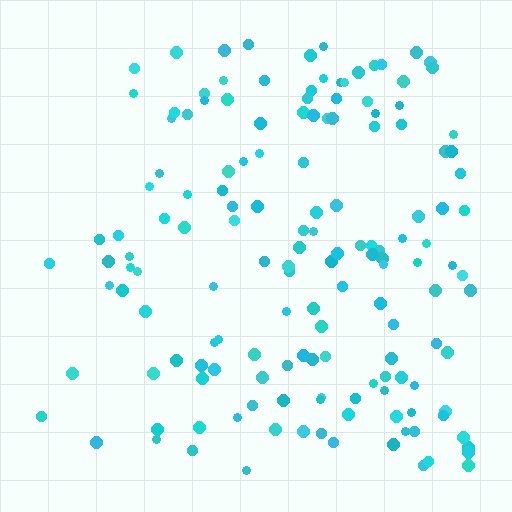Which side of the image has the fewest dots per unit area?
The left.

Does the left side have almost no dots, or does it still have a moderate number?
Still a moderate number, just noticeably fewer than the right.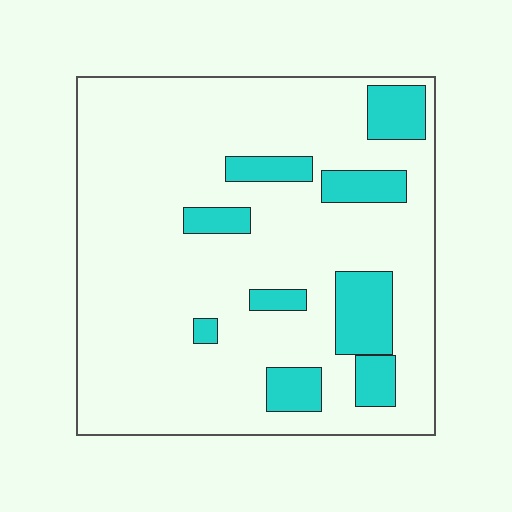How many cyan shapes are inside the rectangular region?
9.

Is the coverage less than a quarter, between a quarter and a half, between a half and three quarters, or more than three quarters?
Less than a quarter.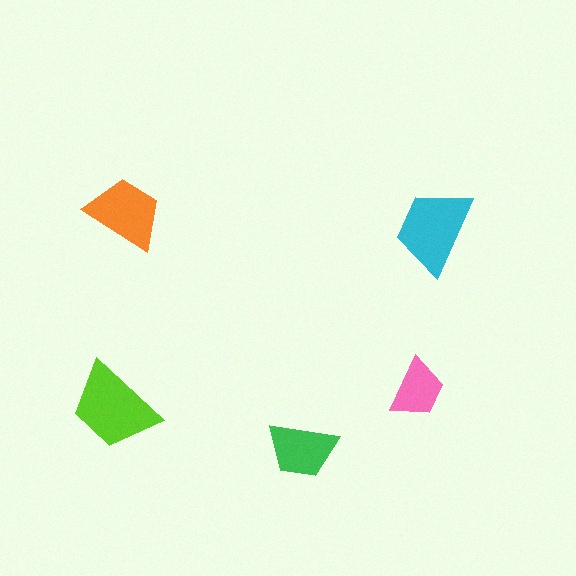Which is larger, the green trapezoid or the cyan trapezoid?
The cyan one.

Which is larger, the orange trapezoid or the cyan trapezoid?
The cyan one.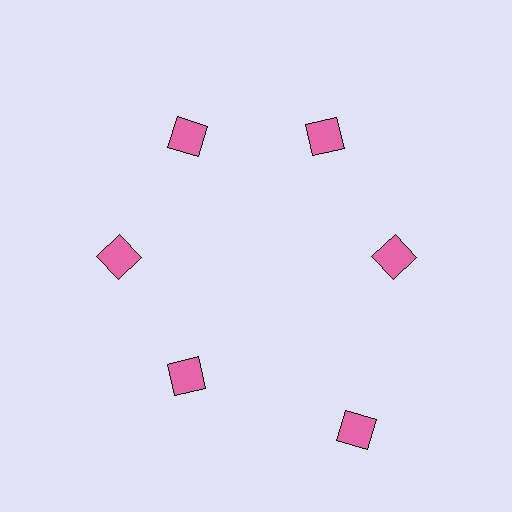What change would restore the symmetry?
The symmetry would be restored by moving it inward, back onto the ring so that all 6 diamonds sit at equal angles and equal distance from the center.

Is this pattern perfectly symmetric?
No. The 6 pink diamonds are arranged in a ring, but one element near the 5 o'clock position is pushed outward from the center, breaking the 6-fold rotational symmetry.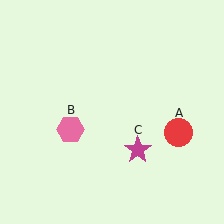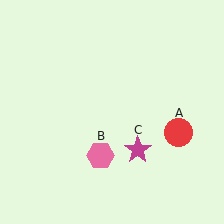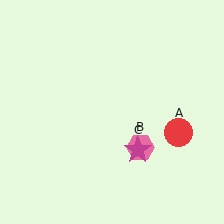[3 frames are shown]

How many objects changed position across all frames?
1 object changed position: pink hexagon (object B).